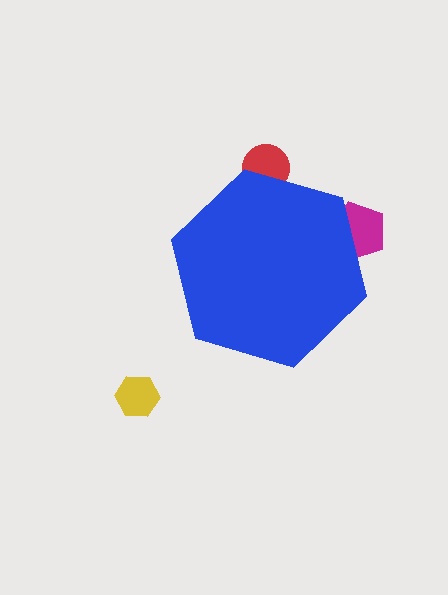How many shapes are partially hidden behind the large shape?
2 shapes are partially hidden.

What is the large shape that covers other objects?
A blue hexagon.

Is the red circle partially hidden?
Yes, the red circle is partially hidden behind the blue hexagon.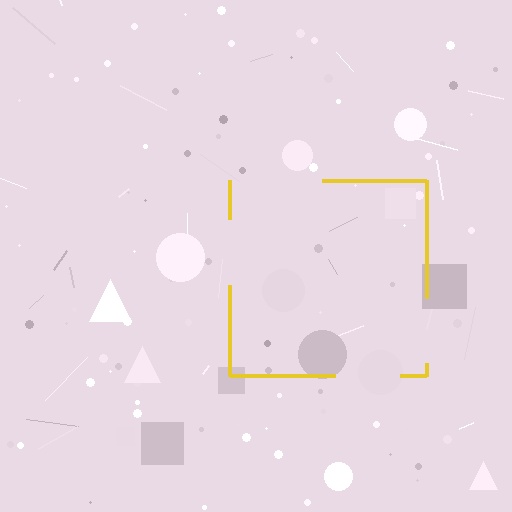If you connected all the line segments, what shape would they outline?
They would outline a square.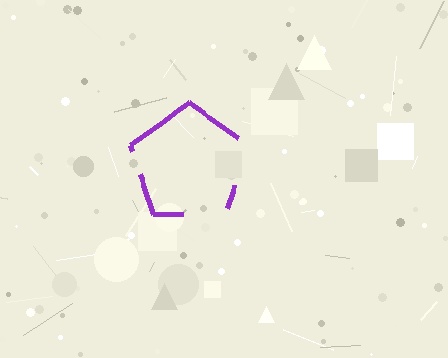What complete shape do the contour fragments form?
The contour fragments form a pentagon.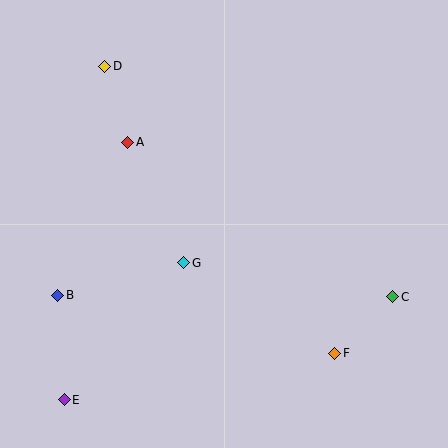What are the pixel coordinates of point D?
Point D is at (105, 66).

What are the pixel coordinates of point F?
Point F is at (335, 353).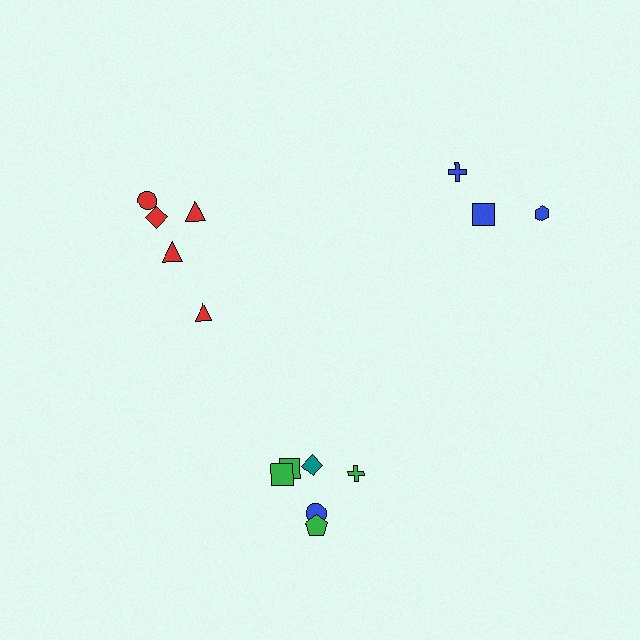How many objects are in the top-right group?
There are 3 objects.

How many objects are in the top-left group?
There are 5 objects.